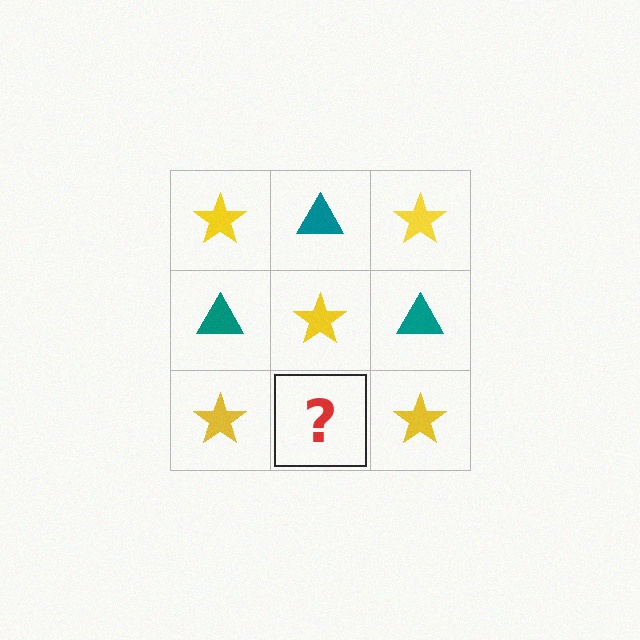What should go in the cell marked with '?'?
The missing cell should contain a teal triangle.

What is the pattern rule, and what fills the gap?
The rule is that it alternates yellow star and teal triangle in a checkerboard pattern. The gap should be filled with a teal triangle.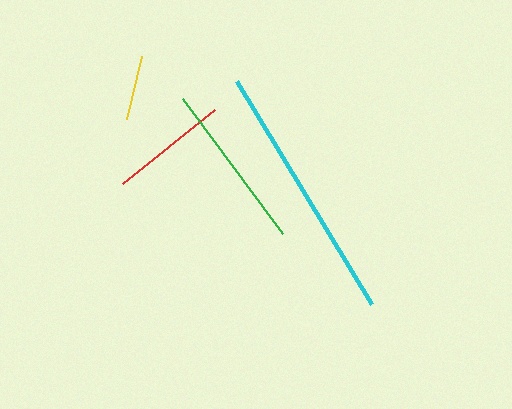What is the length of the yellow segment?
The yellow segment is approximately 65 pixels long.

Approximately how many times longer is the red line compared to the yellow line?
The red line is approximately 1.8 times the length of the yellow line.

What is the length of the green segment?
The green segment is approximately 168 pixels long.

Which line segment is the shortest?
The yellow line is the shortest at approximately 65 pixels.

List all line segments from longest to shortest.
From longest to shortest: cyan, green, red, yellow.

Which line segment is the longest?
The cyan line is the longest at approximately 261 pixels.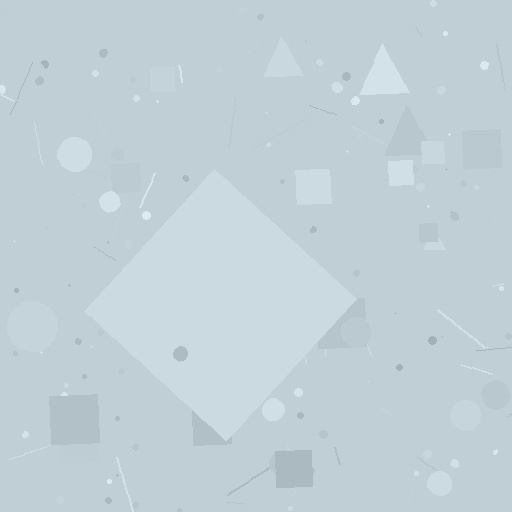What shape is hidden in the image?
A diamond is hidden in the image.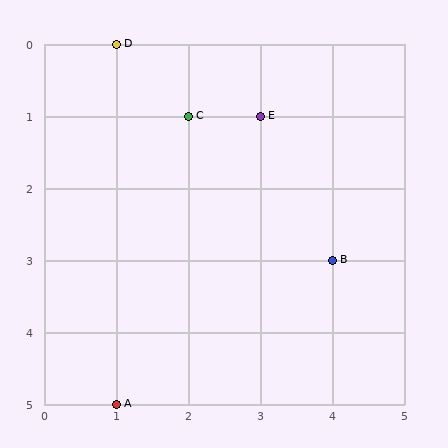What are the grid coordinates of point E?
Point E is at grid coordinates (3, 1).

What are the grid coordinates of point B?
Point B is at grid coordinates (4, 3).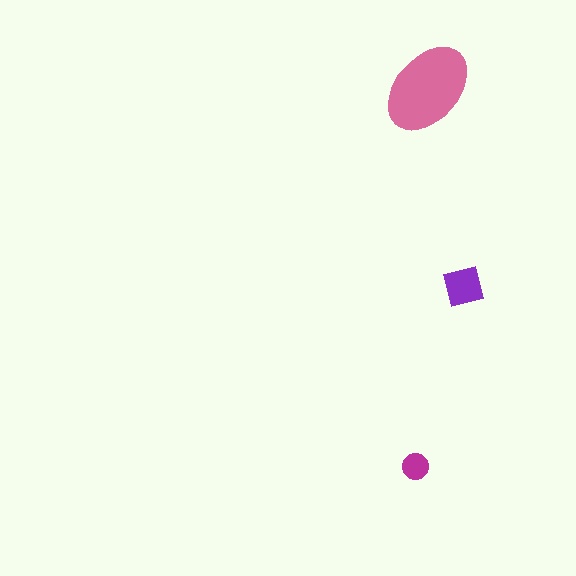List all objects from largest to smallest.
The pink ellipse, the purple square, the magenta circle.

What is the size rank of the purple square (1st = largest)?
2nd.